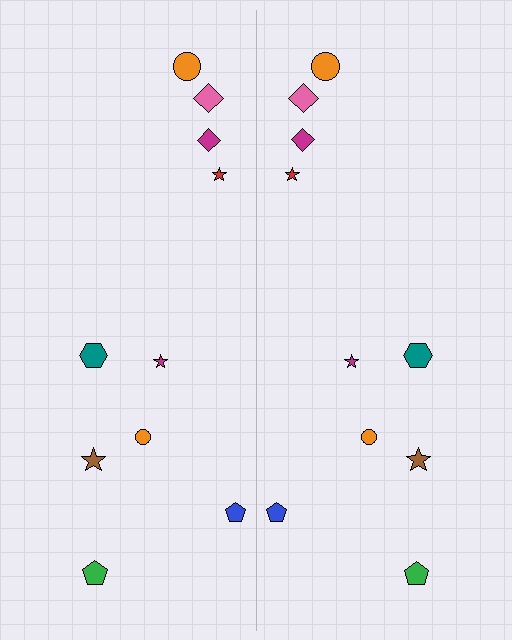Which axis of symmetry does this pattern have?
The pattern has a vertical axis of symmetry running through the center of the image.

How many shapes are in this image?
There are 20 shapes in this image.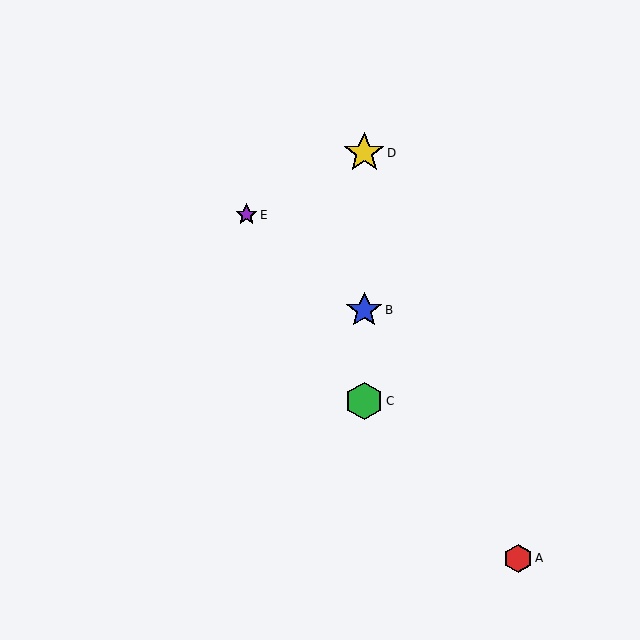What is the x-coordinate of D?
Object D is at x≈364.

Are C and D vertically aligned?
Yes, both are at x≈364.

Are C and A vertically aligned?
No, C is at x≈364 and A is at x≈518.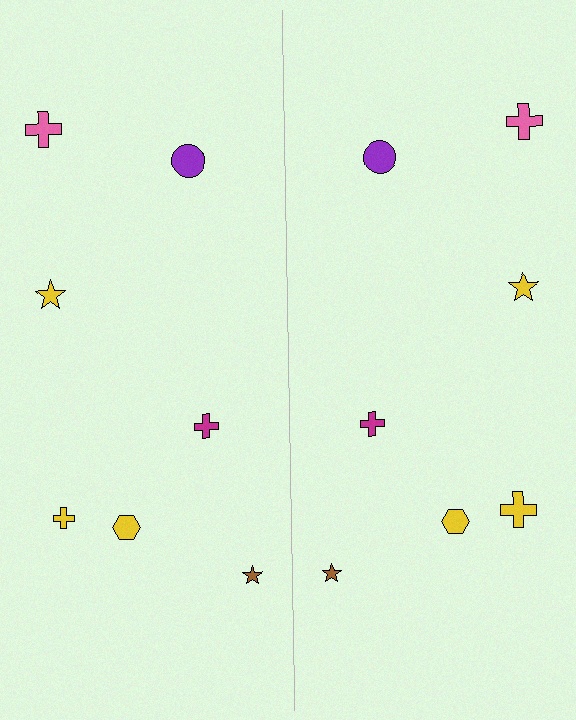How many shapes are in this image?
There are 14 shapes in this image.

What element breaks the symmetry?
The yellow cross on the right side has a different size than its mirror counterpart.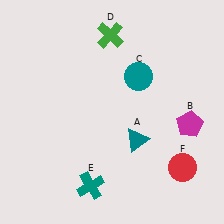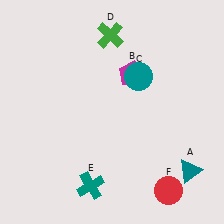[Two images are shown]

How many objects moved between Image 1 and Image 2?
3 objects moved between the two images.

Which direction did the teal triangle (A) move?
The teal triangle (A) moved right.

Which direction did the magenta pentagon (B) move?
The magenta pentagon (B) moved left.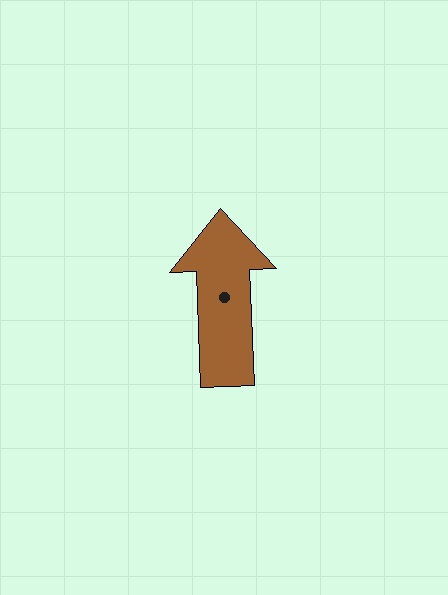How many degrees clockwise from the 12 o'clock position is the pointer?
Approximately 358 degrees.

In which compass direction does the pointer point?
North.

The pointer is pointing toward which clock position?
Roughly 12 o'clock.